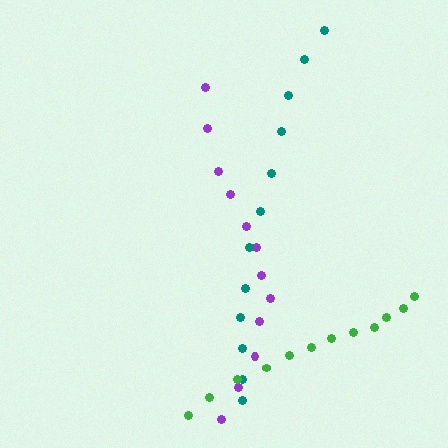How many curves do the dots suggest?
There are 3 distinct paths.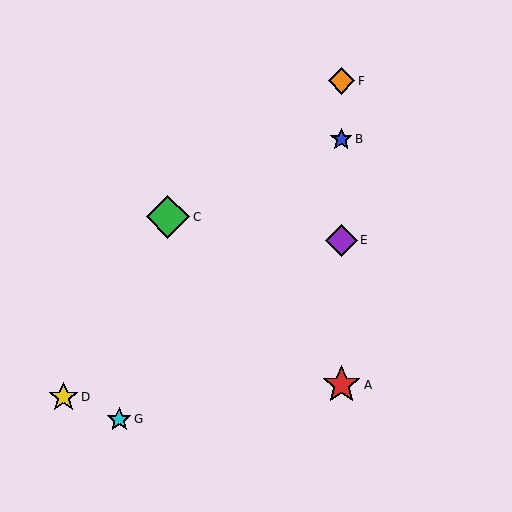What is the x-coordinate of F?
Object F is at x≈341.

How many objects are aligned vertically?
4 objects (A, B, E, F) are aligned vertically.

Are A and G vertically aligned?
No, A is at x≈341 and G is at x≈119.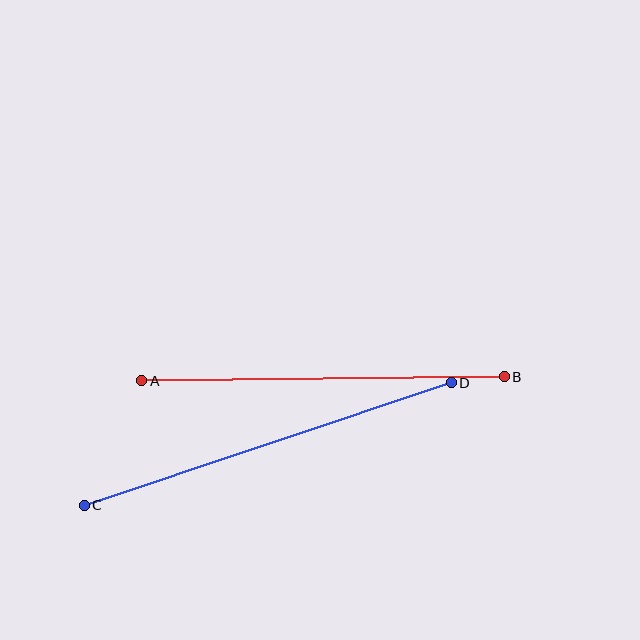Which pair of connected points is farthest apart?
Points C and D are farthest apart.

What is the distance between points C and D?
The distance is approximately 387 pixels.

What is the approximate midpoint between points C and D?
The midpoint is at approximately (268, 444) pixels.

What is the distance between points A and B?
The distance is approximately 362 pixels.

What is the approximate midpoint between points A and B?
The midpoint is at approximately (323, 379) pixels.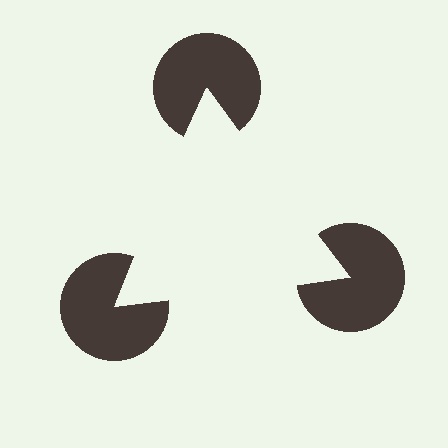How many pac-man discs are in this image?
There are 3 — one at each vertex of the illusory triangle.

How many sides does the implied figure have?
3 sides.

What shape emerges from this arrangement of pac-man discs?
An illusory triangle — its edges are inferred from the aligned wedge cuts in the pac-man discs, not physically drawn.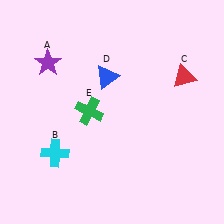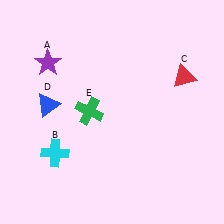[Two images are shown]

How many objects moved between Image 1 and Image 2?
1 object moved between the two images.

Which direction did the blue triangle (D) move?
The blue triangle (D) moved left.